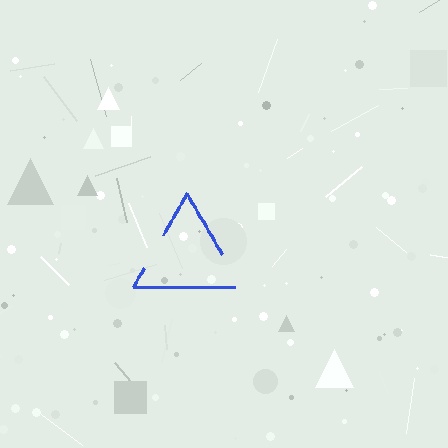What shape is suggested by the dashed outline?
The dashed outline suggests a triangle.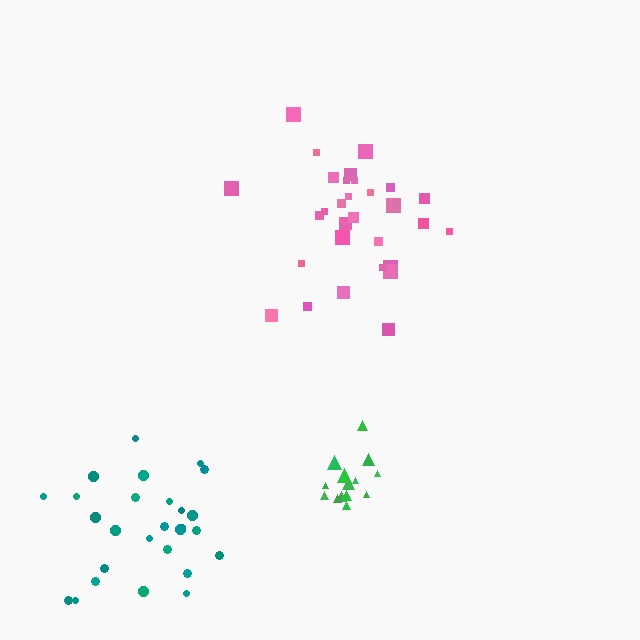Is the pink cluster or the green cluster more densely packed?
Green.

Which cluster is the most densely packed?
Green.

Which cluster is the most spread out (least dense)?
Teal.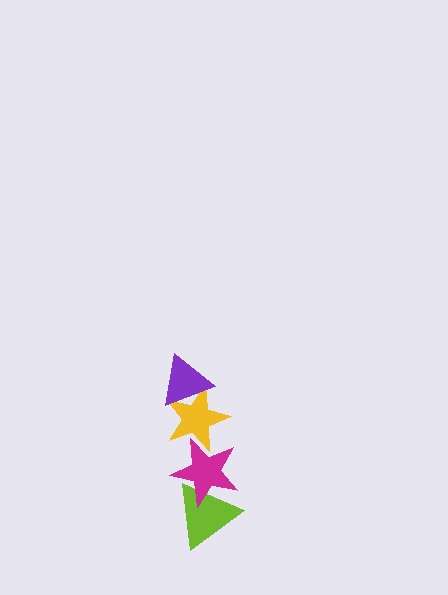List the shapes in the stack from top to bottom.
From top to bottom: the purple triangle, the yellow star, the magenta star, the lime triangle.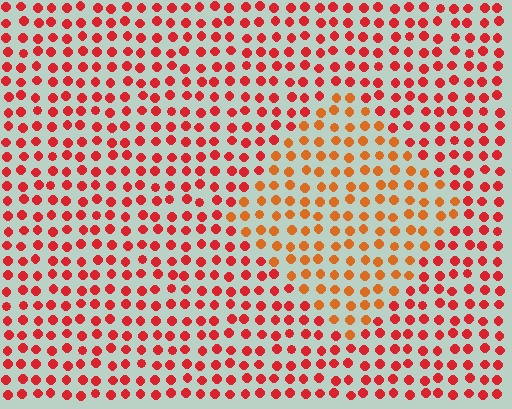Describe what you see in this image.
The image is filled with small red elements in a uniform arrangement. A diamond-shaped region is visible where the elements are tinted to a slightly different hue, forming a subtle color boundary.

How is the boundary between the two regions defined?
The boundary is defined purely by a slight shift in hue (about 28 degrees). Spacing, size, and orientation are identical on both sides.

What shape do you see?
I see a diamond.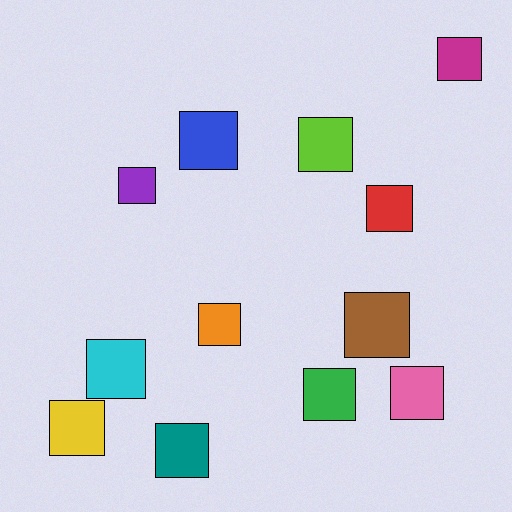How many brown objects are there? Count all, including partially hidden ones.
There is 1 brown object.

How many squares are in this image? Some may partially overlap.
There are 12 squares.